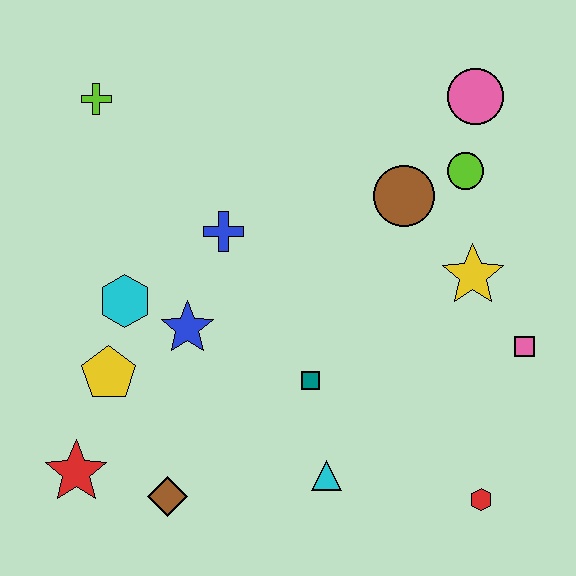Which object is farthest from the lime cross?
The red hexagon is farthest from the lime cross.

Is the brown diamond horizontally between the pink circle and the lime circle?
No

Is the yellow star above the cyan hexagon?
Yes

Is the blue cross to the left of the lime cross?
No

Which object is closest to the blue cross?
The blue star is closest to the blue cross.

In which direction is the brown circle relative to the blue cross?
The brown circle is to the right of the blue cross.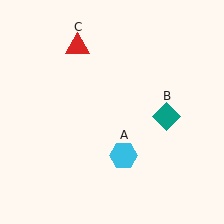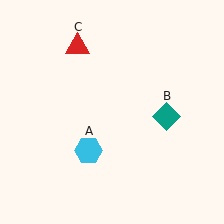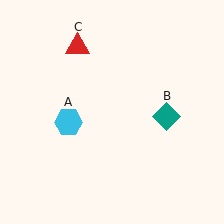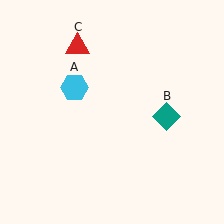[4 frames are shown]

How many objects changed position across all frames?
1 object changed position: cyan hexagon (object A).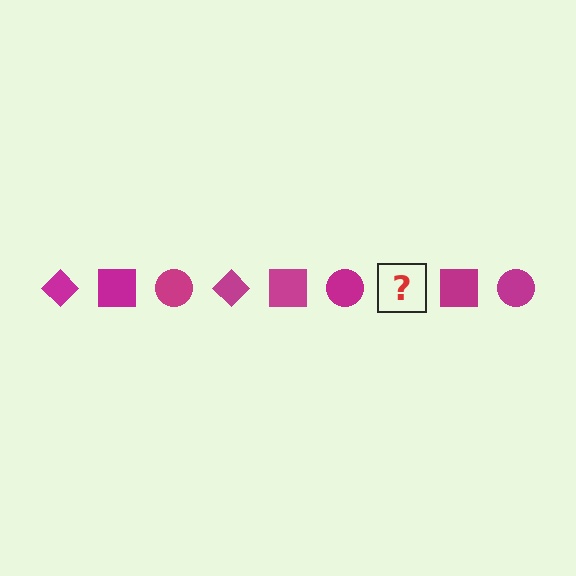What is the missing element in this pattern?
The missing element is a magenta diamond.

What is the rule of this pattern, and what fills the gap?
The rule is that the pattern cycles through diamond, square, circle shapes in magenta. The gap should be filled with a magenta diamond.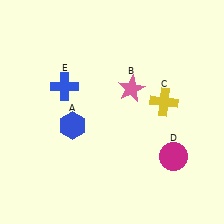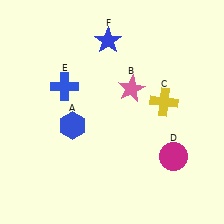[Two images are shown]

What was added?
A blue star (F) was added in Image 2.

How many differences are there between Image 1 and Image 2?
There is 1 difference between the two images.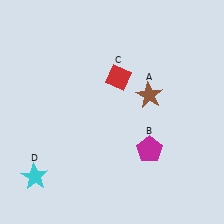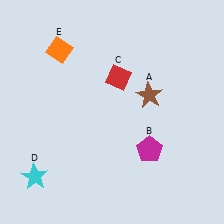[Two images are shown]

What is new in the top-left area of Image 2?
An orange diamond (E) was added in the top-left area of Image 2.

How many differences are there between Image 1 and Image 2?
There is 1 difference between the two images.